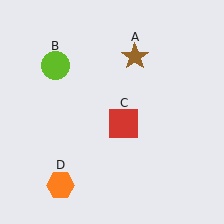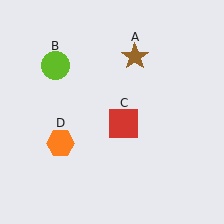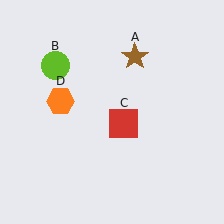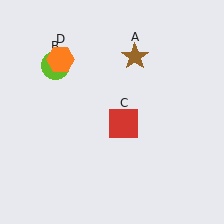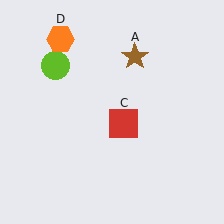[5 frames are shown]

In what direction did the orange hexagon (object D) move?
The orange hexagon (object D) moved up.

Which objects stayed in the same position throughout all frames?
Brown star (object A) and lime circle (object B) and red square (object C) remained stationary.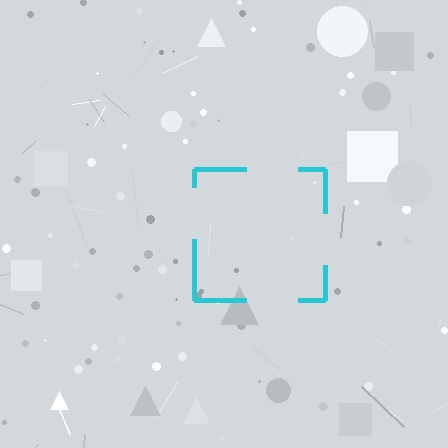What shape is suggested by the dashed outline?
The dashed outline suggests a square.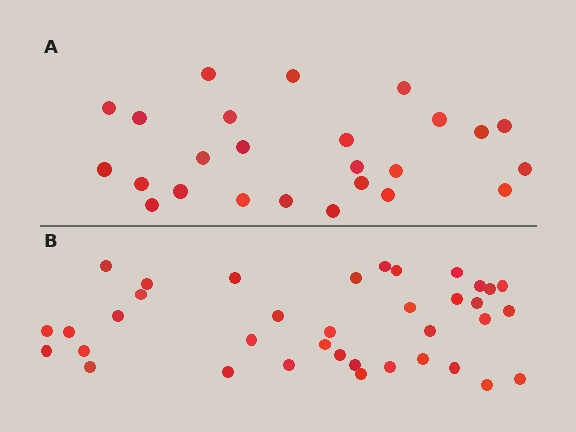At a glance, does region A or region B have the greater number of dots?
Region B (the bottom region) has more dots.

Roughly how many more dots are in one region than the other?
Region B has roughly 12 or so more dots than region A.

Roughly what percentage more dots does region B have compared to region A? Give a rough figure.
About 50% more.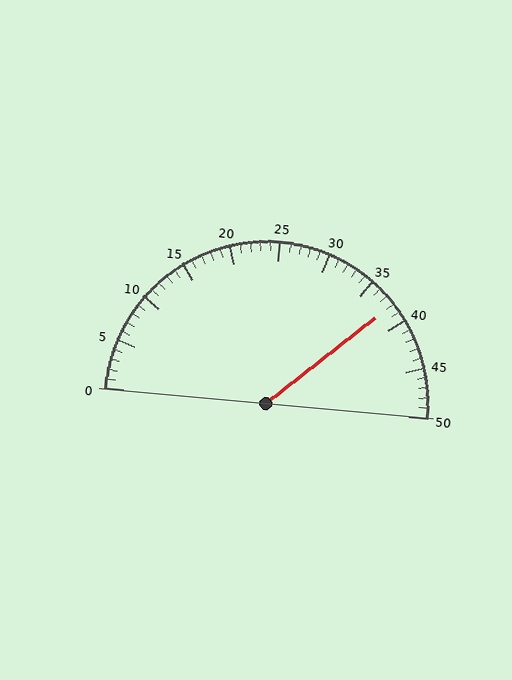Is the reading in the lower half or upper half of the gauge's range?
The reading is in the upper half of the range (0 to 50).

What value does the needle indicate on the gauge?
The needle indicates approximately 38.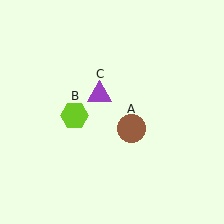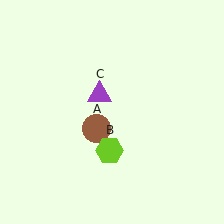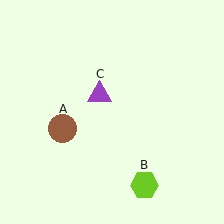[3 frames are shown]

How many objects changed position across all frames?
2 objects changed position: brown circle (object A), lime hexagon (object B).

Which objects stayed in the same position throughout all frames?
Purple triangle (object C) remained stationary.